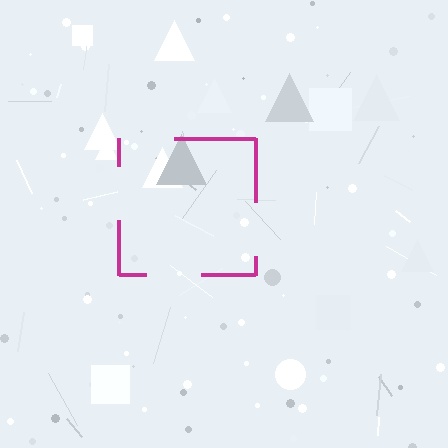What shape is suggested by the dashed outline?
The dashed outline suggests a square.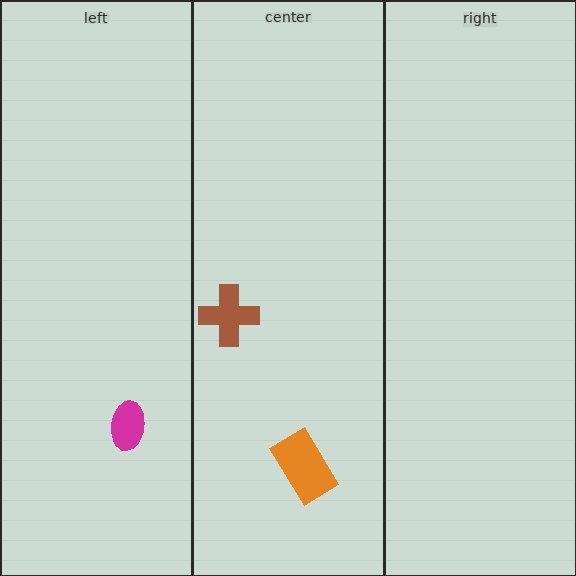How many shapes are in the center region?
2.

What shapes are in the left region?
The magenta ellipse.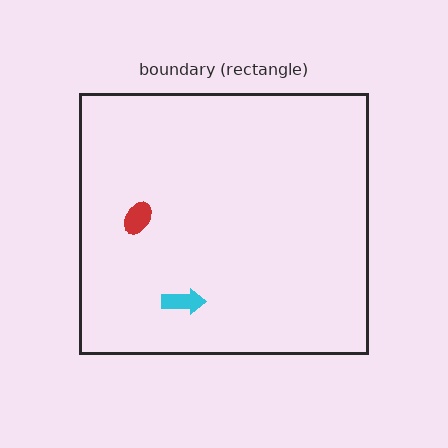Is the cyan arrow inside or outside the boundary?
Inside.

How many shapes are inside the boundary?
2 inside, 0 outside.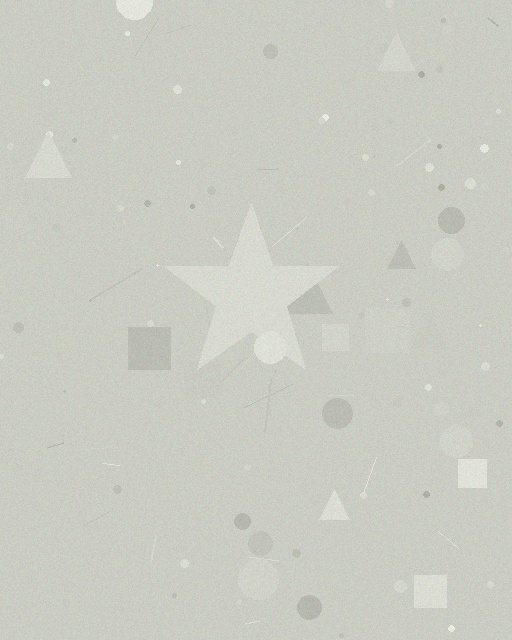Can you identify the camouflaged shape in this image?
The camouflaged shape is a star.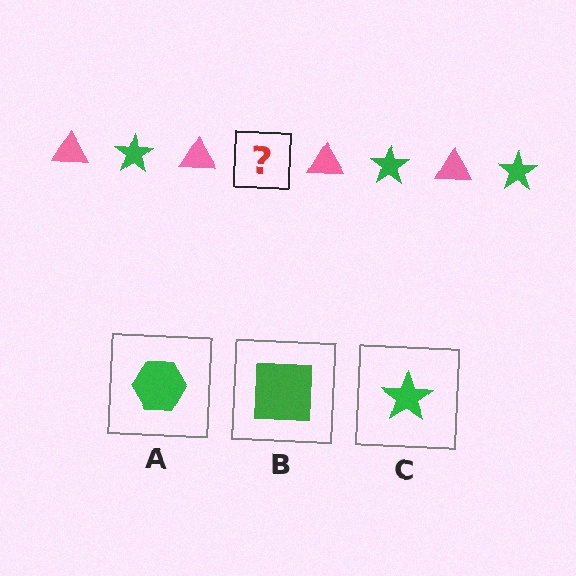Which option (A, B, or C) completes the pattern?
C.